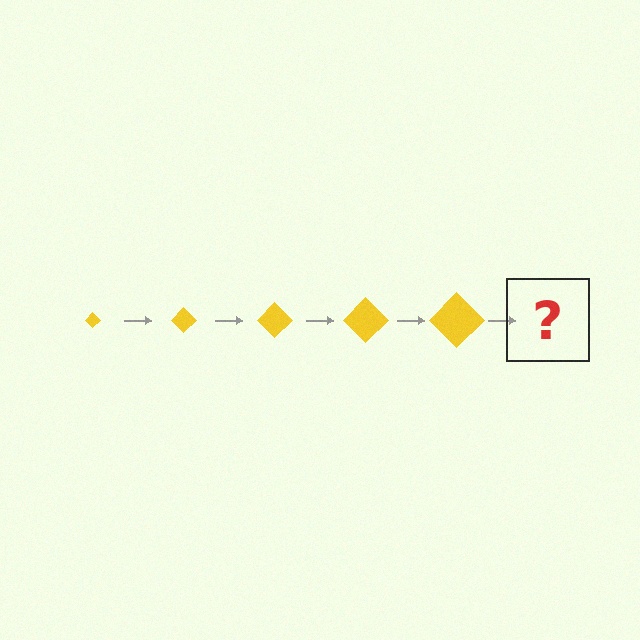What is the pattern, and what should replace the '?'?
The pattern is that the diamond gets progressively larger each step. The '?' should be a yellow diamond, larger than the previous one.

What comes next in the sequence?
The next element should be a yellow diamond, larger than the previous one.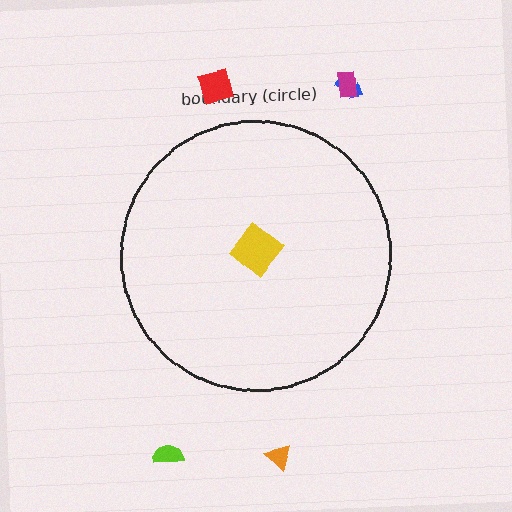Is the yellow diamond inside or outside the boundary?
Inside.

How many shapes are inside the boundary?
1 inside, 5 outside.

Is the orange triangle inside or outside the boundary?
Outside.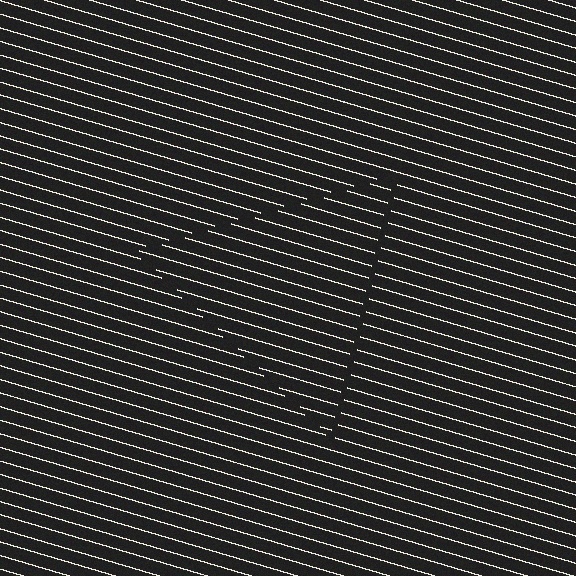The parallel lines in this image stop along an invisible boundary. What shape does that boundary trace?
An illusory triangle. The interior of the shape contains the same grating, shifted by half a period — the contour is defined by the phase discontinuity where line-ends from the inner and outer gratings abut.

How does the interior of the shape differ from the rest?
The interior of the shape contains the same grating, shifted by half a period — the contour is defined by the phase discontinuity where line-ends from the inner and outer gratings abut.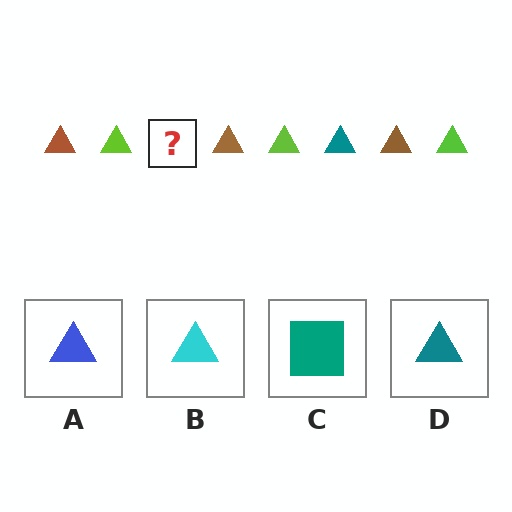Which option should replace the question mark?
Option D.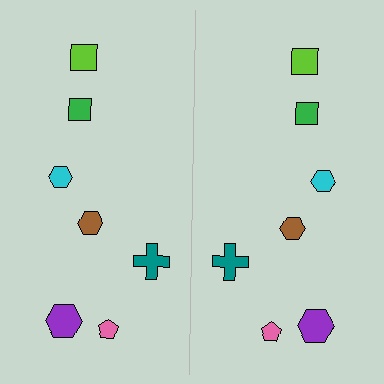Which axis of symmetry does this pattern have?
The pattern has a vertical axis of symmetry running through the center of the image.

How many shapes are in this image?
There are 14 shapes in this image.